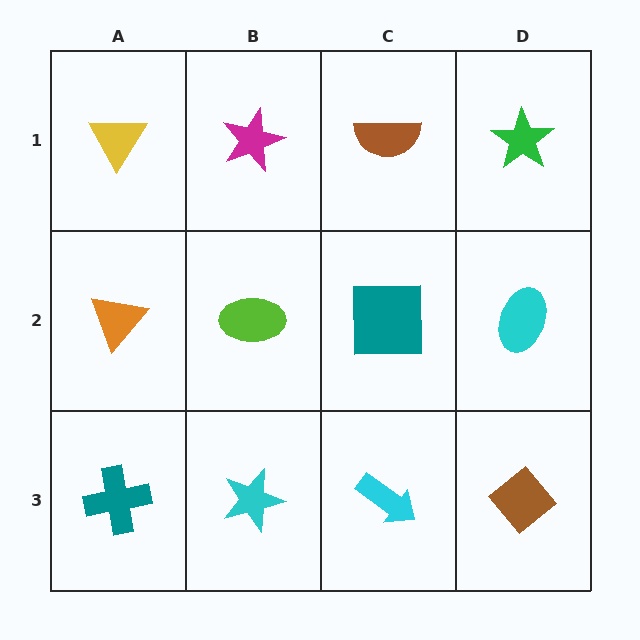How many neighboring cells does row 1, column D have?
2.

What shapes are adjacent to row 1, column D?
A cyan ellipse (row 2, column D), a brown semicircle (row 1, column C).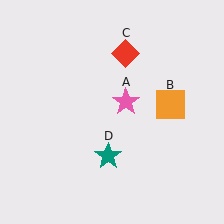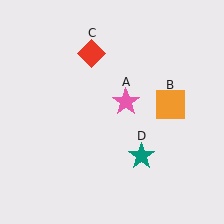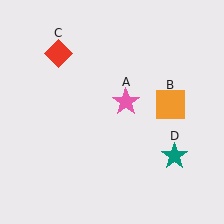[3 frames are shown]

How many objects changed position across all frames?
2 objects changed position: red diamond (object C), teal star (object D).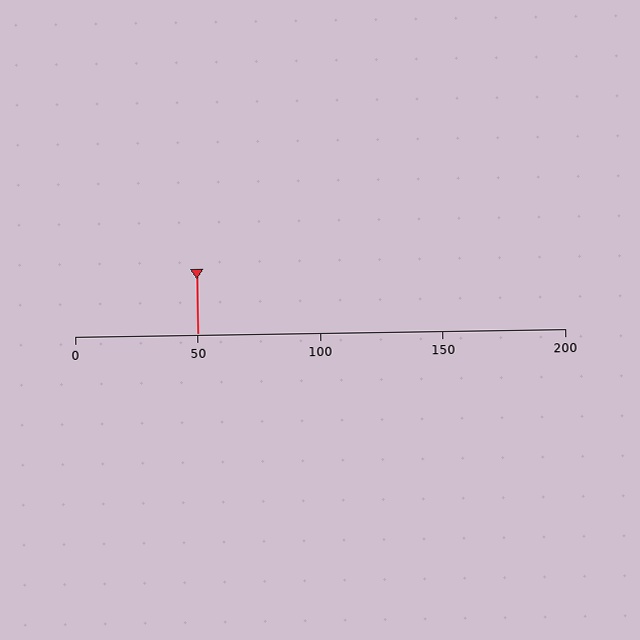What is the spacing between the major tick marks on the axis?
The major ticks are spaced 50 apart.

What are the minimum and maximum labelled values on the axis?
The axis runs from 0 to 200.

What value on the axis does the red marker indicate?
The marker indicates approximately 50.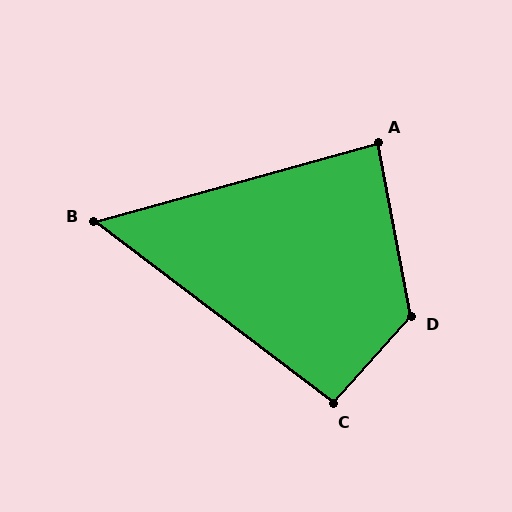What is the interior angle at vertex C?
Approximately 95 degrees (approximately right).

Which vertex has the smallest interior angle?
B, at approximately 52 degrees.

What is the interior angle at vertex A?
Approximately 85 degrees (approximately right).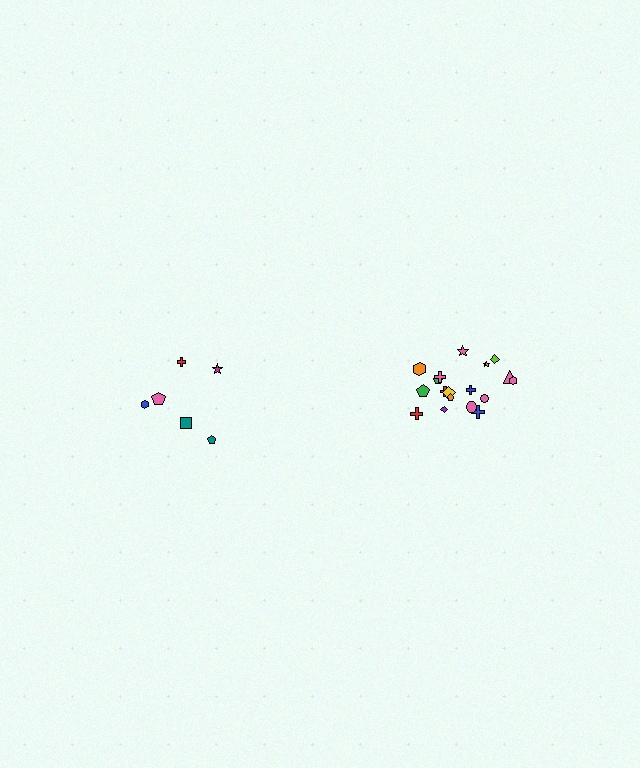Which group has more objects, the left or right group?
The right group.